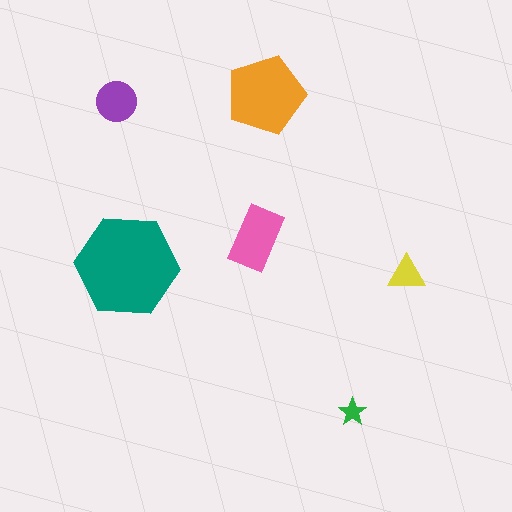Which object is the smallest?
The green star.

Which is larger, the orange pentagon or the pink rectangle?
The orange pentagon.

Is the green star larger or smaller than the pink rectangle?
Smaller.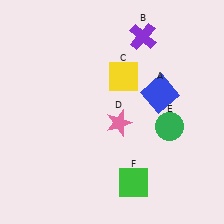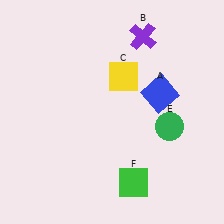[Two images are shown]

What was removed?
The pink star (D) was removed in Image 2.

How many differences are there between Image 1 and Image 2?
There is 1 difference between the two images.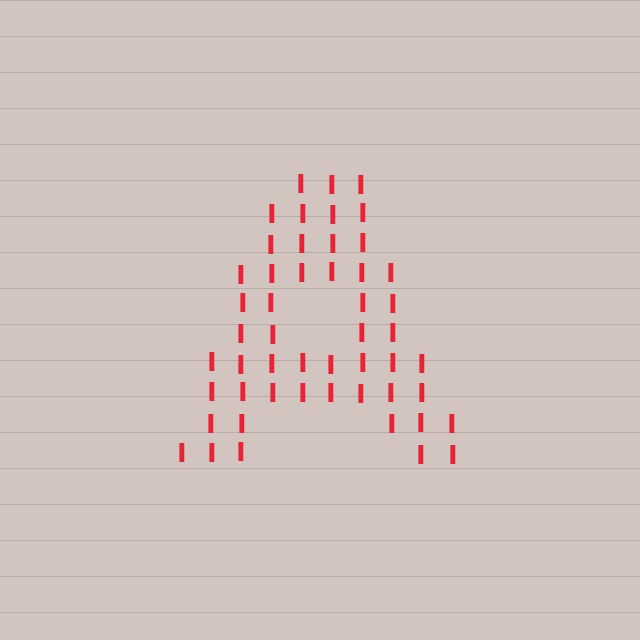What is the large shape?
The large shape is the letter A.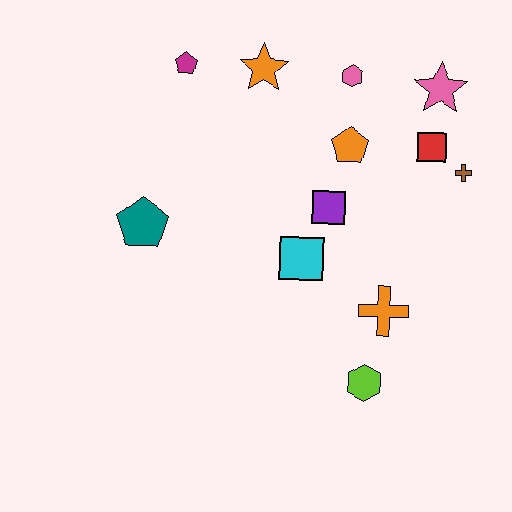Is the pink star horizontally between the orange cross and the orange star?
No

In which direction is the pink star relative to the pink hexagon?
The pink star is to the right of the pink hexagon.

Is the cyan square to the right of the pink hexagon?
No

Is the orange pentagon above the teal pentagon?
Yes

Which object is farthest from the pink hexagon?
The lime hexagon is farthest from the pink hexagon.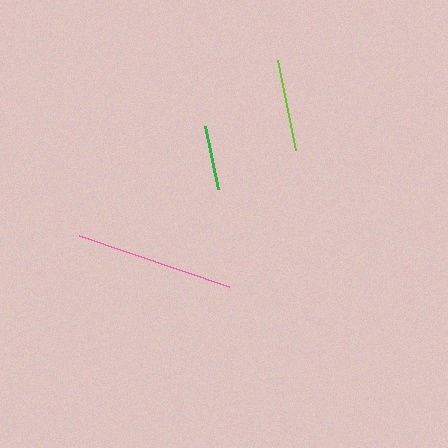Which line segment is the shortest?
The green line is the shortest at approximately 64 pixels.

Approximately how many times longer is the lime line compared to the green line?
The lime line is approximately 1.4 times the length of the green line.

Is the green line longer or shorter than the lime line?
The lime line is longer than the green line.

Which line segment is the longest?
The pink line is the longest at approximately 158 pixels.